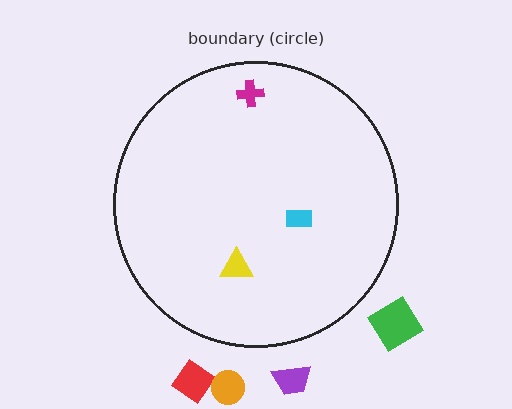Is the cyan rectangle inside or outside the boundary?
Inside.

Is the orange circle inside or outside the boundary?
Outside.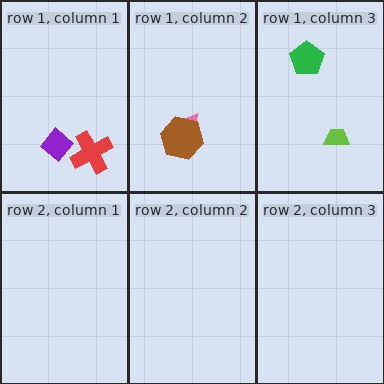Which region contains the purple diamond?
The row 1, column 1 region.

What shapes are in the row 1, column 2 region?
The pink triangle, the brown hexagon.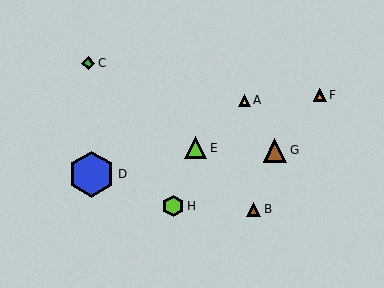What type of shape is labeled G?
Shape G is a brown triangle.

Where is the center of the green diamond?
The center of the green diamond is at (88, 63).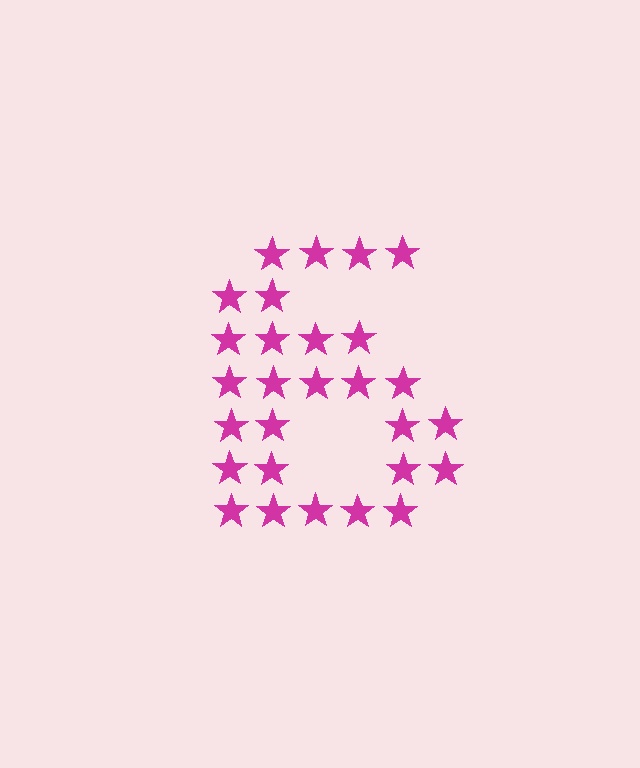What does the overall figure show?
The overall figure shows the digit 6.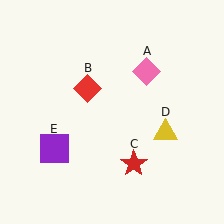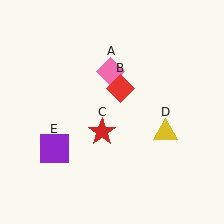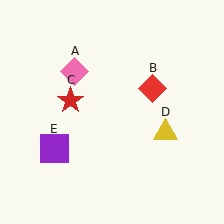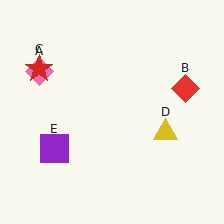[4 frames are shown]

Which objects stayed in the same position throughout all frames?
Yellow triangle (object D) and purple square (object E) remained stationary.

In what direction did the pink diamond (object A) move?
The pink diamond (object A) moved left.